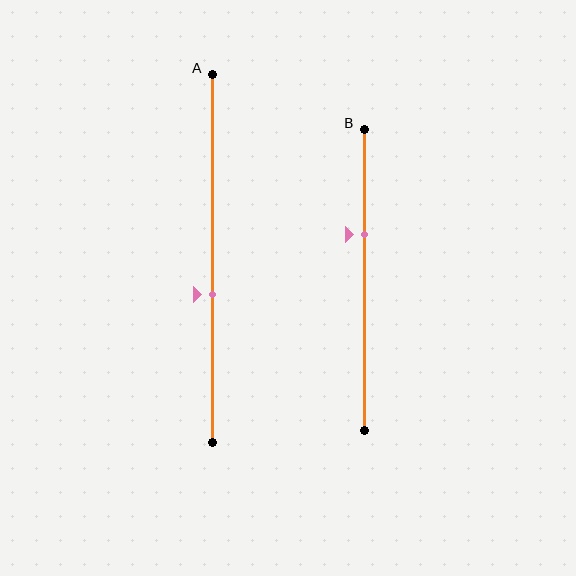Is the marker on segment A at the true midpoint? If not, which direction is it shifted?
No, the marker on segment A is shifted downward by about 10% of the segment length.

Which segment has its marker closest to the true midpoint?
Segment A has its marker closest to the true midpoint.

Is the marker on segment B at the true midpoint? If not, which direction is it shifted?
No, the marker on segment B is shifted upward by about 15% of the segment length.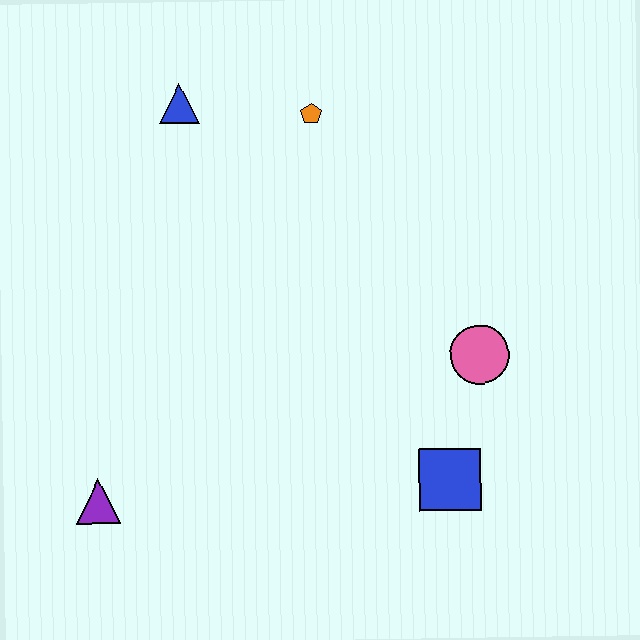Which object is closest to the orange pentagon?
The blue triangle is closest to the orange pentagon.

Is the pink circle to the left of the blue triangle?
No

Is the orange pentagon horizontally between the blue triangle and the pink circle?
Yes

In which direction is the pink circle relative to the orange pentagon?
The pink circle is below the orange pentagon.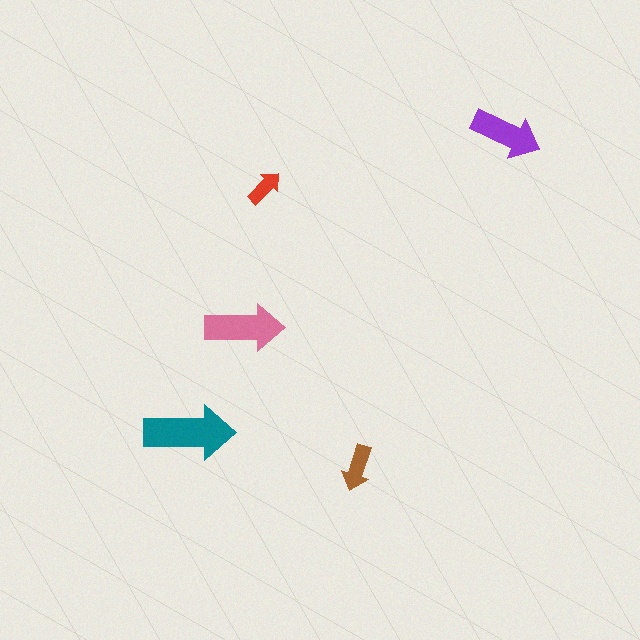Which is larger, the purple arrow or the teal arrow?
The teal one.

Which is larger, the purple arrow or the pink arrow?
The pink one.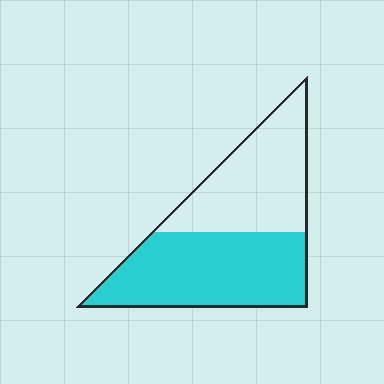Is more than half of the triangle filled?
Yes.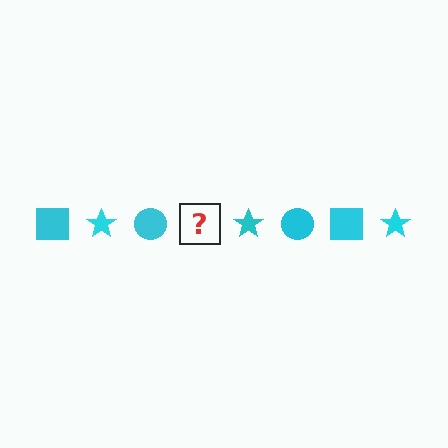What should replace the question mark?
The question mark should be replaced with a cyan square.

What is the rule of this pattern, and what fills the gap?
The rule is that the pattern cycles through square, star, circle shapes in cyan. The gap should be filled with a cyan square.